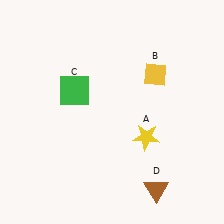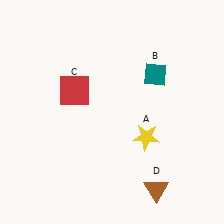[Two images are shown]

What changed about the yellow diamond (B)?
In Image 1, B is yellow. In Image 2, it changed to teal.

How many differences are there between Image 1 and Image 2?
There are 2 differences between the two images.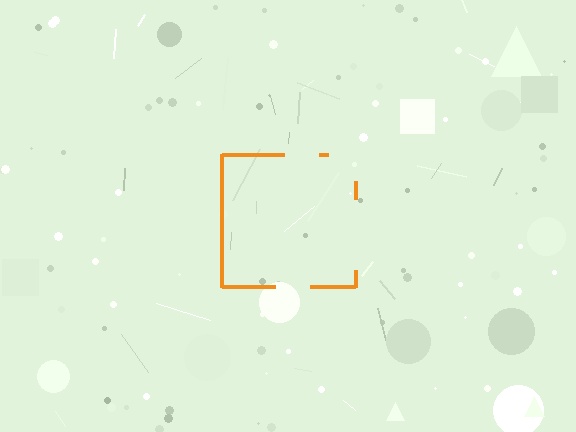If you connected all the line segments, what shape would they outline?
They would outline a square.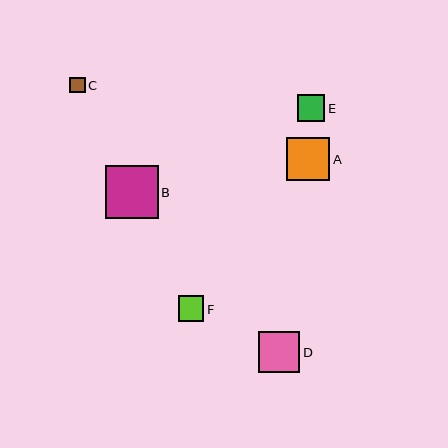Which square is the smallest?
Square C is the smallest with a size of approximately 15 pixels.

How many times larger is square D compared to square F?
Square D is approximately 1.6 times the size of square F.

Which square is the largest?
Square B is the largest with a size of approximately 53 pixels.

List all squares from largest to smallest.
From largest to smallest: B, A, D, E, F, C.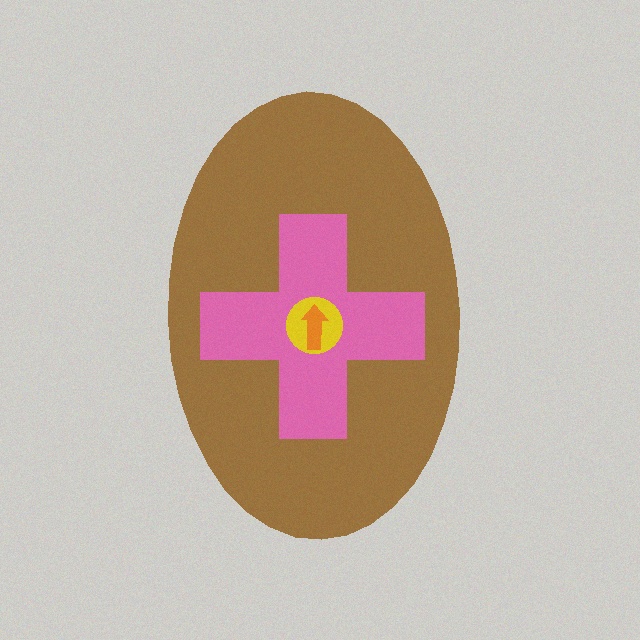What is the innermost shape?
The orange arrow.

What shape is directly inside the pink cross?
The yellow circle.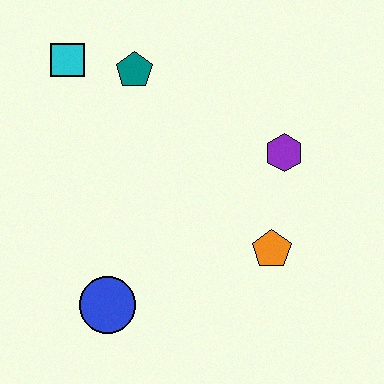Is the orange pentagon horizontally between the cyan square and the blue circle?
No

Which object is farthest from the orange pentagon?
The cyan square is farthest from the orange pentagon.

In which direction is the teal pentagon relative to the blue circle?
The teal pentagon is above the blue circle.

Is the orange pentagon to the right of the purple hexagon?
No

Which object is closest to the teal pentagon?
The cyan square is closest to the teal pentagon.